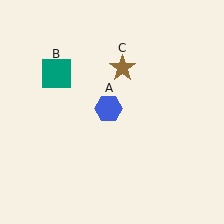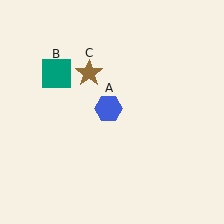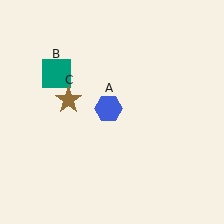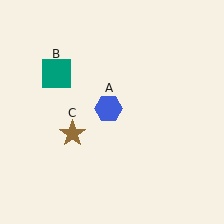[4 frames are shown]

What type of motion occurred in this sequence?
The brown star (object C) rotated counterclockwise around the center of the scene.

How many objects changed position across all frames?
1 object changed position: brown star (object C).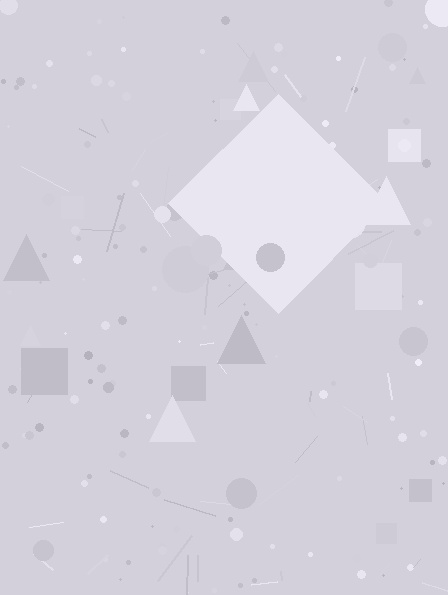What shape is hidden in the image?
A diamond is hidden in the image.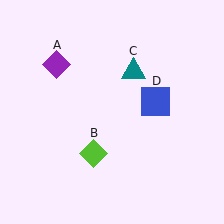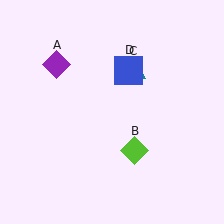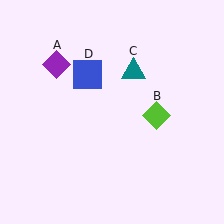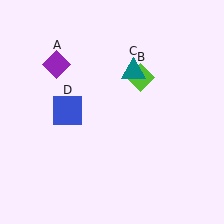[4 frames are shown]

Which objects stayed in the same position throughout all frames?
Purple diamond (object A) and teal triangle (object C) remained stationary.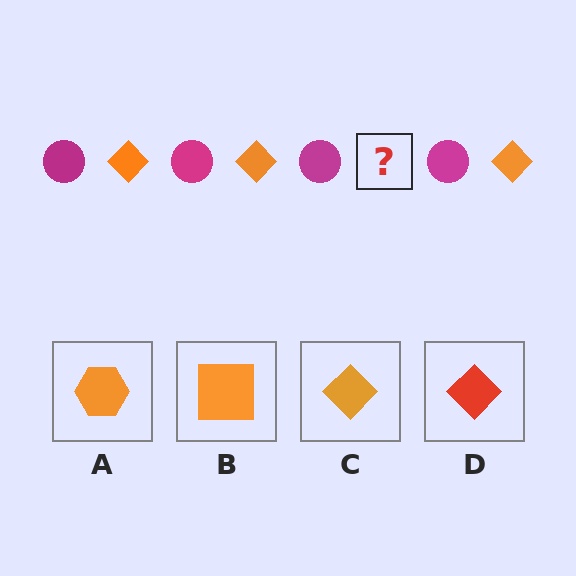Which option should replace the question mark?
Option C.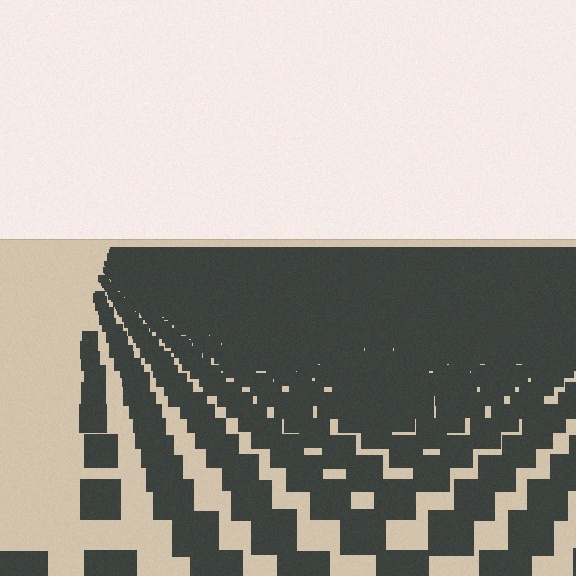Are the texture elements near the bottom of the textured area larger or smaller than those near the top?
Larger. Near the bottom, elements are closer to the viewer and appear at a bigger on-screen size.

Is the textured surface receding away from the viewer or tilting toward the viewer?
The surface is receding away from the viewer. Texture elements get smaller and denser toward the top.